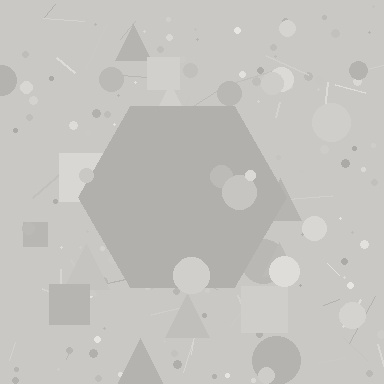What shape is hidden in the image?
A hexagon is hidden in the image.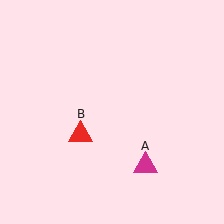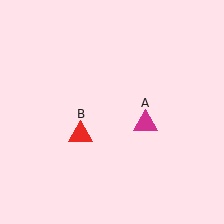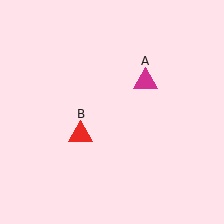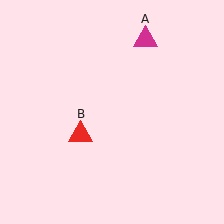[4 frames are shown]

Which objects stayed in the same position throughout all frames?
Red triangle (object B) remained stationary.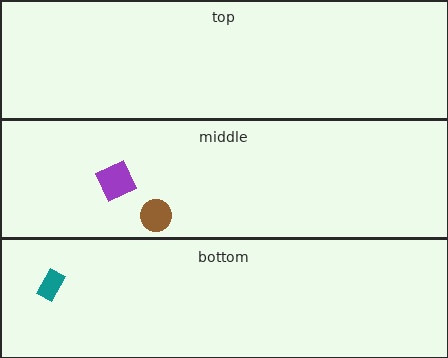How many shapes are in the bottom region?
1.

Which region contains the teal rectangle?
The bottom region.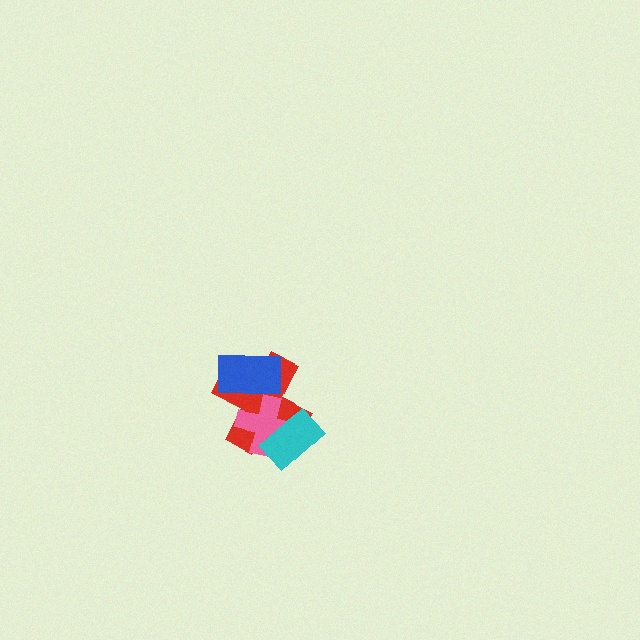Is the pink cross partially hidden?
Yes, it is partially covered by another shape.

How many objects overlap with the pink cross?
3 objects overlap with the pink cross.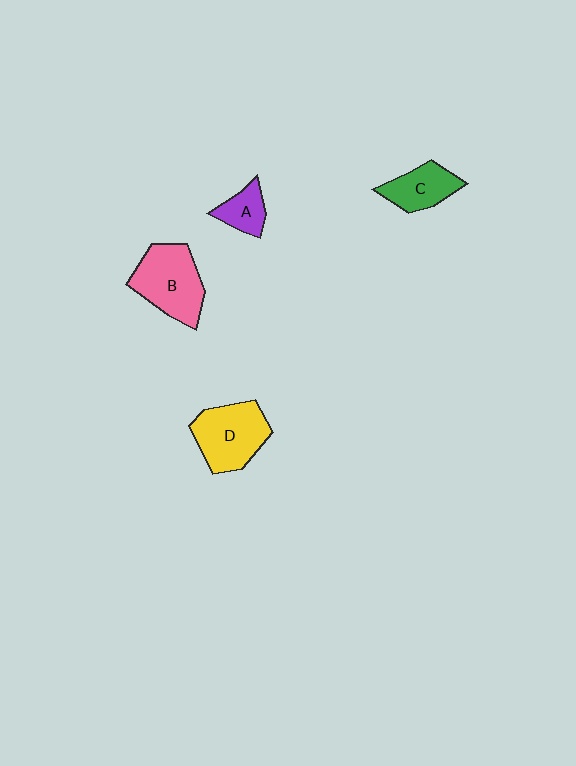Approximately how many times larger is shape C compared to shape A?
Approximately 1.4 times.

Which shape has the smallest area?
Shape A (purple).